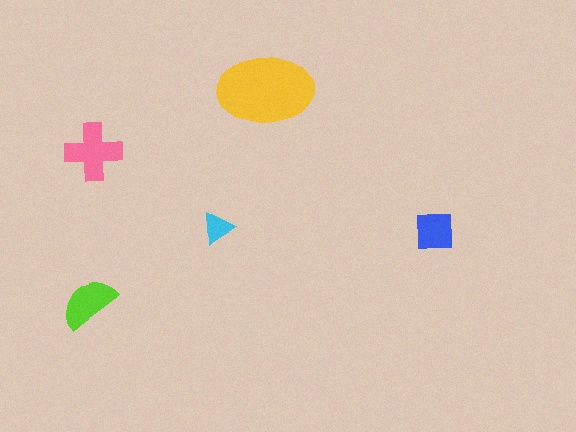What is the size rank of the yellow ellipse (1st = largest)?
1st.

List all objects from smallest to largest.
The cyan triangle, the blue square, the lime semicircle, the pink cross, the yellow ellipse.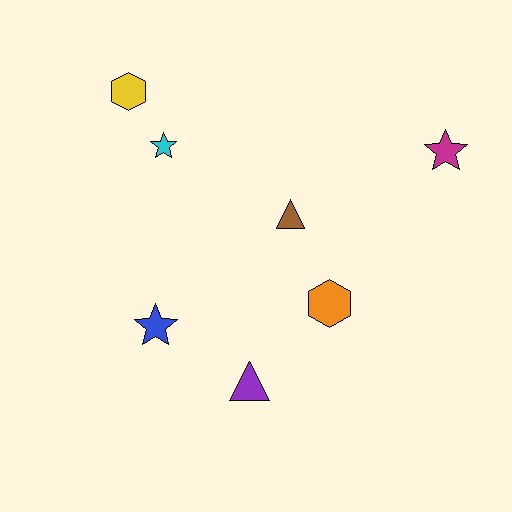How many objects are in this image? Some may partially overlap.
There are 7 objects.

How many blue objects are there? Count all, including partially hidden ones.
There is 1 blue object.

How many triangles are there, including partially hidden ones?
There are 2 triangles.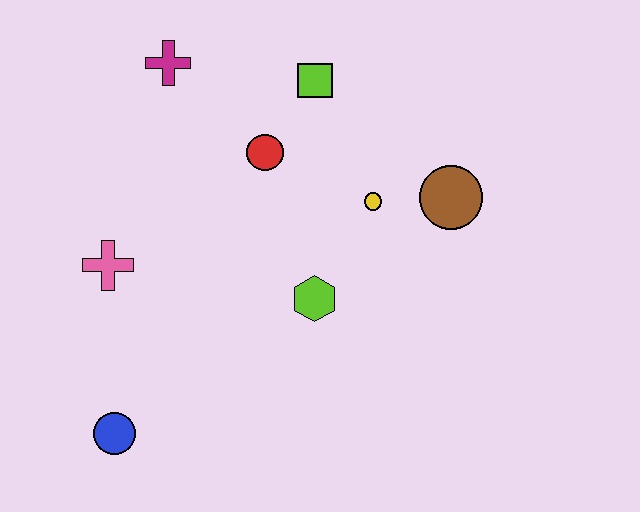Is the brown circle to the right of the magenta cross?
Yes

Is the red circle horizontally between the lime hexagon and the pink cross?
Yes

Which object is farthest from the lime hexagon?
The magenta cross is farthest from the lime hexagon.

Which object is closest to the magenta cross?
The red circle is closest to the magenta cross.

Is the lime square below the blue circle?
No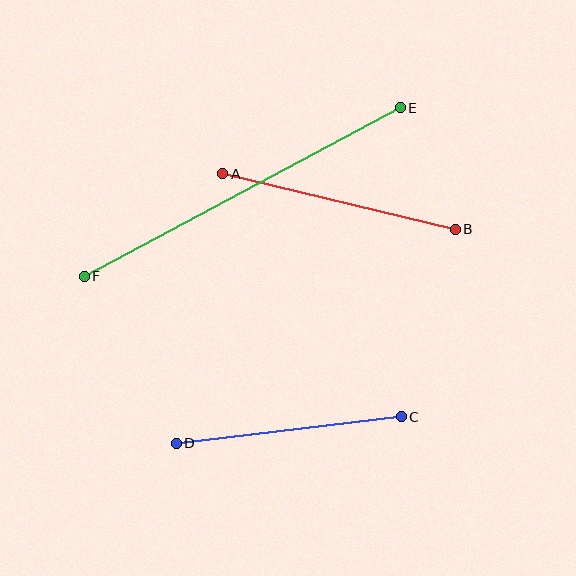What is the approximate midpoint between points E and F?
The midpoint is at approximately (242, 192) pixels.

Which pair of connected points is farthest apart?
Points E and F are farthest apart.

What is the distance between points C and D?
The distance is approximately 226 pixels.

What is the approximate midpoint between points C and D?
The midpoint is at approximately (289, 430) pixels.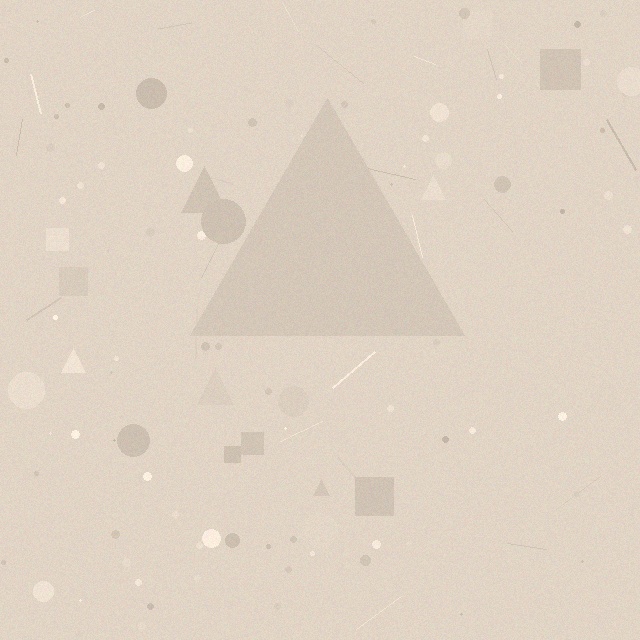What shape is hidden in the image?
A triangle is hidden in the image.